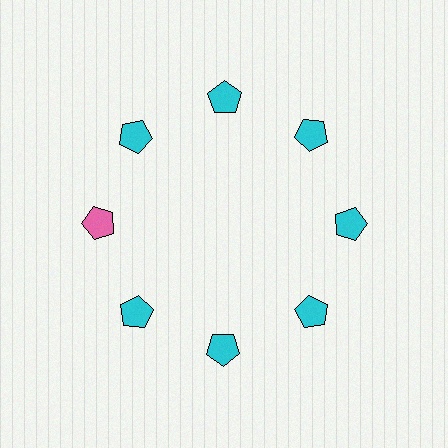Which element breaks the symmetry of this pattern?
The pink pentagon at roughly the 9 o'clock position breaks the symmetry. All other shapes are cyan pentagons.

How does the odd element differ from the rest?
It has a different color: pink instead of cyan.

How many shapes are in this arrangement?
There are 8 shapes arranged in a ring pattern.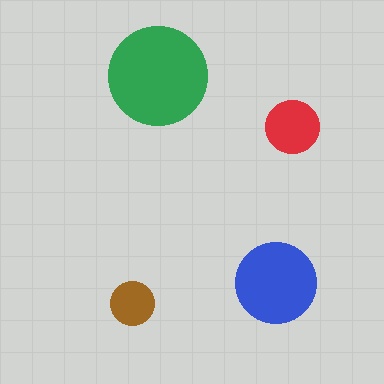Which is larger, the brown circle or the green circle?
The green one.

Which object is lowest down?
The brown circle is bottommost.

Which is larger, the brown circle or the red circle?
The red one.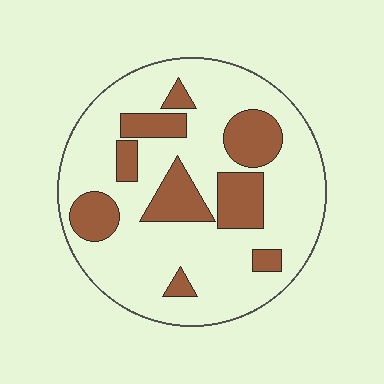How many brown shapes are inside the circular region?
9.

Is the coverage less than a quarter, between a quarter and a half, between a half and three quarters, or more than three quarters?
Between a quarter and a half.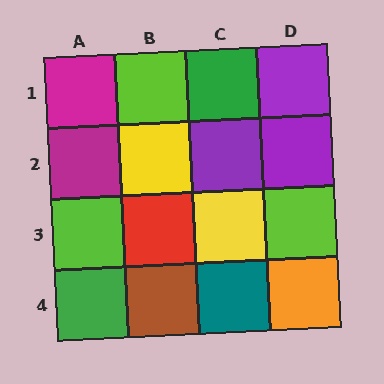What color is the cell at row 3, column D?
Lime.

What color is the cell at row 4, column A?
Green.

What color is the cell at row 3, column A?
Lime.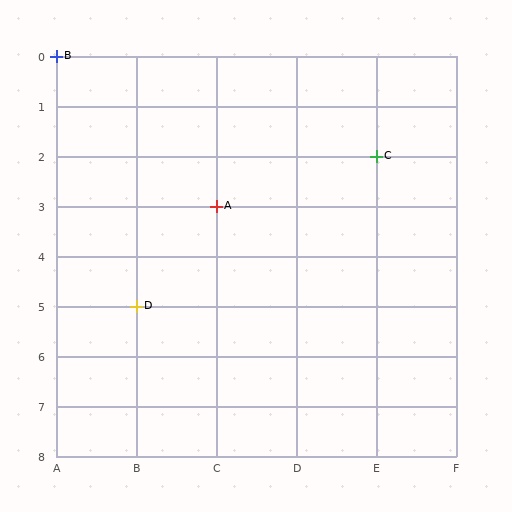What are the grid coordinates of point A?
Point A is at grid coordinates (C, 3).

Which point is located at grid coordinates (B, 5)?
Point D is at (B, 5).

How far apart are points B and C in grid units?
Points B and C are 4 columns and 2 rows apart (about 4.5 grid units diagonally).